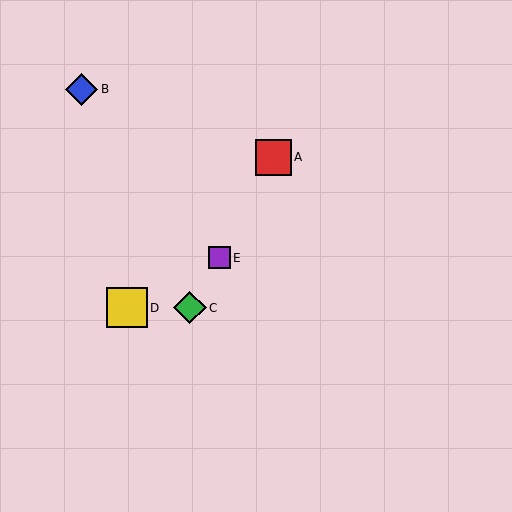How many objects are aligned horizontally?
2 objects (C, D) are aligned horizontally.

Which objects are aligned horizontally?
Objects C, D are aligned horizontally.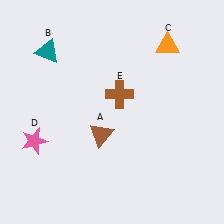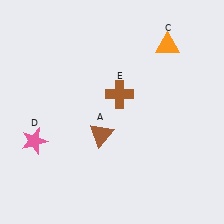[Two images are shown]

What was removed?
The teal triangle (B) was removed in Image 2.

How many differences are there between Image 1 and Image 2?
There is 1 difference between the two images.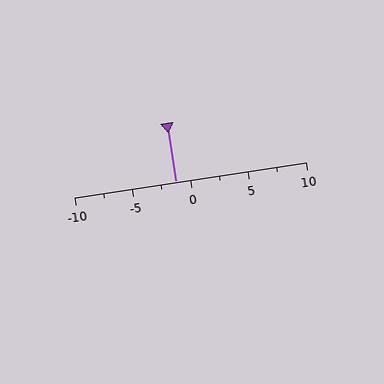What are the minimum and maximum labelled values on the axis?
The axis runs from -10 to 10.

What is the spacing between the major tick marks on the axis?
The major ticks are spaced 5 apart.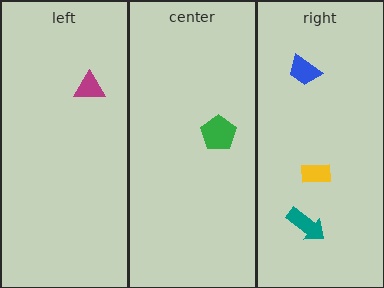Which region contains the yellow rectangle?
The right region.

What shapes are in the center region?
The green pentagon.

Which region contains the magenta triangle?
The left region.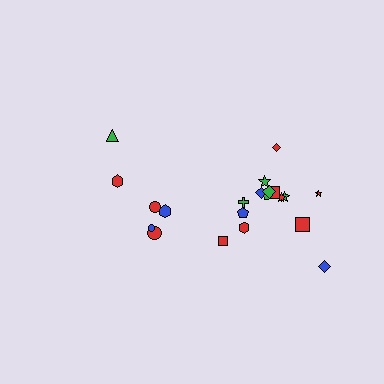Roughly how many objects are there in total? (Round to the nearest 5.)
Roughly 20 objects in total.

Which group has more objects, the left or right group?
The right group.